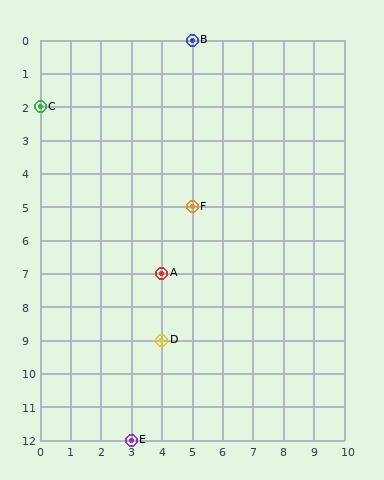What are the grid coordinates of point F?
Point F is at grid coordinates (5, 5).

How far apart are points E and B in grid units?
Points E and B are 2 columns and 12 rows apart (about 12.2 grid units diagonally).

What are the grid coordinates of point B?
Point B is at grid coordinates (5, 0).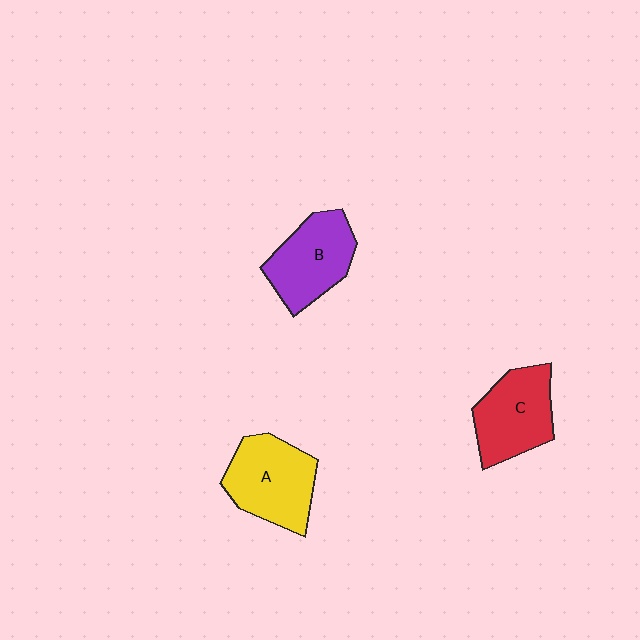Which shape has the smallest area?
Shape B (purple).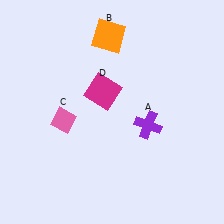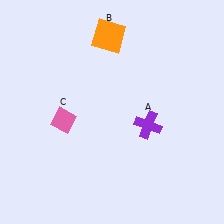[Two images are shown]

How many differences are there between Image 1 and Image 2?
There is 1 difference between the two images.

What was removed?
The magenta square (D) was removed in Image 2.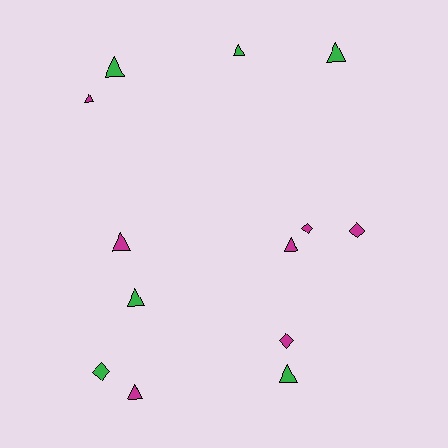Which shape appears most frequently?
Triangle, with 9 objects.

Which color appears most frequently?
Magenta, with 7 objects.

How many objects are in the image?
There are 13 objects.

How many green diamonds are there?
There is 1 green diamond.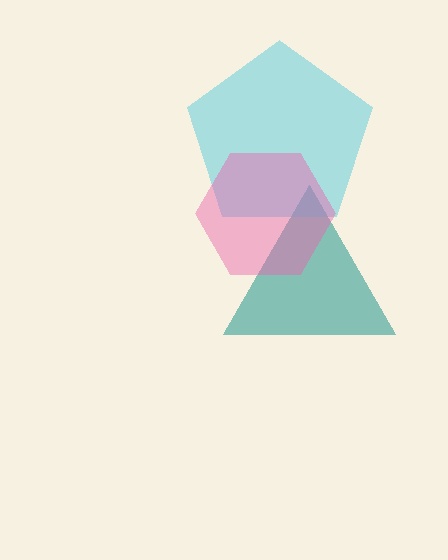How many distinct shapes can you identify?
There are 3 distinct shapes: a teal triangle, a cyan pentagon, a pink hexagon.